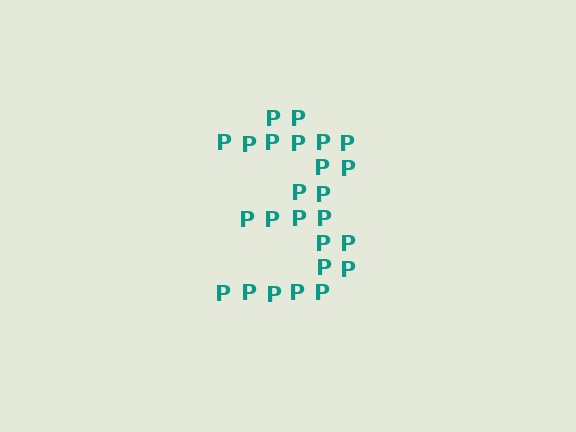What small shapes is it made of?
It is made of small letter P's.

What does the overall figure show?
The overall figure shows the digit 3.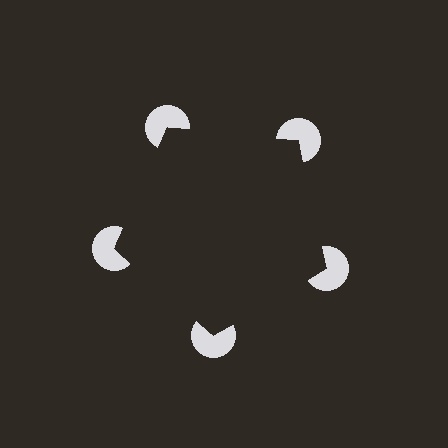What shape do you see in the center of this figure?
An illusory pentagon — its edges are inferred from the aligned wedge cuts in the pac-man discs, not physically drawn.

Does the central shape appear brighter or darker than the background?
It typically appears slightly darker than the background, even though no actual brightness change is drawn.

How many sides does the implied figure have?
5 sides.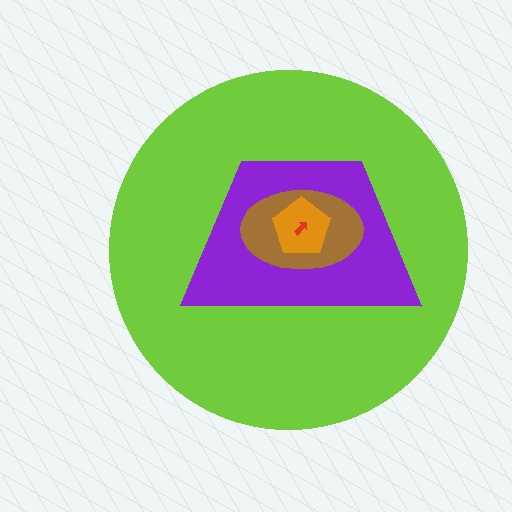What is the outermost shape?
The lime circle.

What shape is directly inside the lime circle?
The purple trapezoid.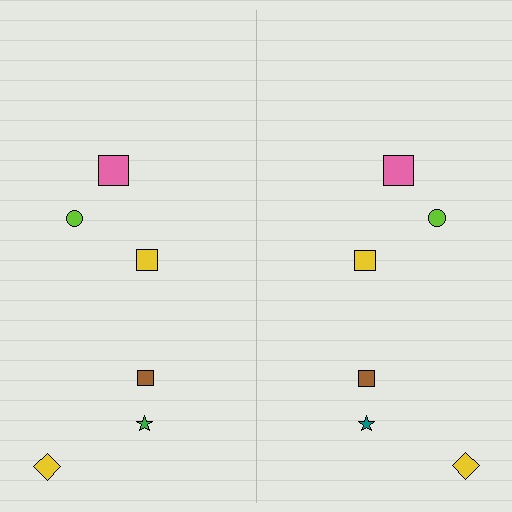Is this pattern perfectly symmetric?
No, the pattern is not perfectly symmetric. The teal star on the right side breaks the symmetry — its mirror counterpart is green.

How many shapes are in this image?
There are 12 shapes in this image.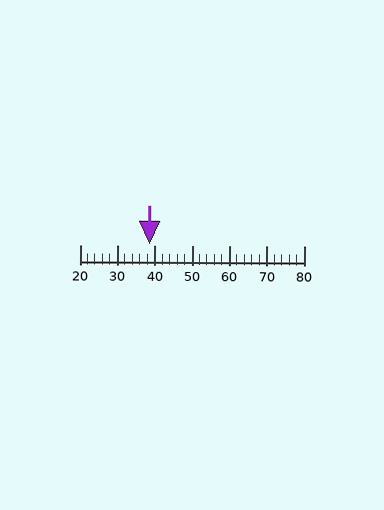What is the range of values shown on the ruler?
The ruler shows values from 20 to 80.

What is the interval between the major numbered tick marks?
The major tick marks are spaced 10 units apart.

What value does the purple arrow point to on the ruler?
The purple arrow points to approximately 39.